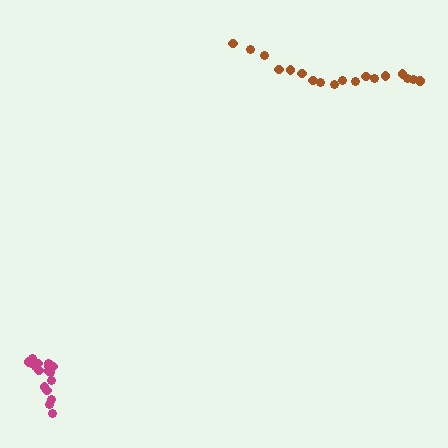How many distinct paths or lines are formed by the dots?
There are 2 distinct paths.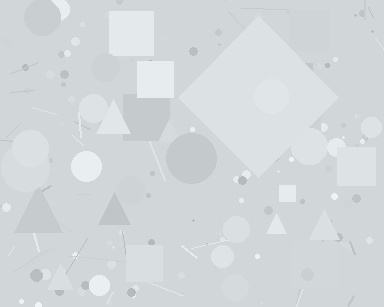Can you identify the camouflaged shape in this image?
The camouflaged shape is a diamond.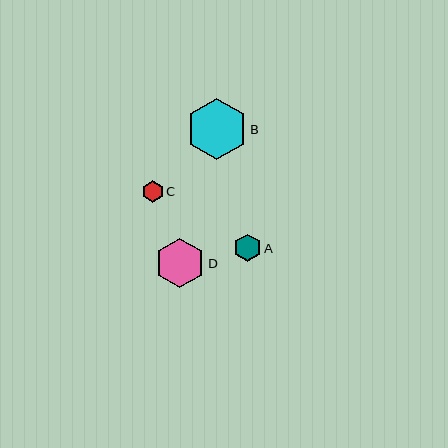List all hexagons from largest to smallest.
From largest to smallest: B, D, A, C.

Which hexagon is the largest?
Hexagon B is the largest with a size of approximately 61 pixels.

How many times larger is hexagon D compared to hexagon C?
Hexagon D is approximately 2.3 times the size of hexagon C.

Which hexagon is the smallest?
Hexagon C is the smallest with a size of approximately 22 pixels.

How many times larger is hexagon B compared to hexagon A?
Hexagon B is approximately 2.2 times the size of hexagon A.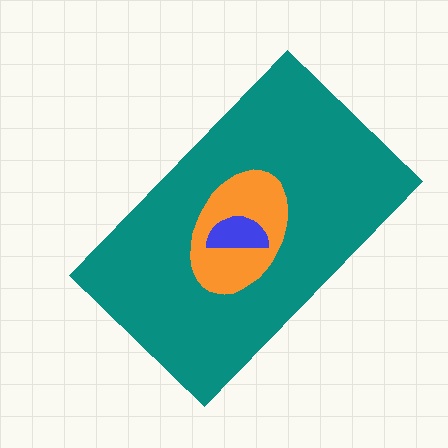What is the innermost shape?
The blue semicircle.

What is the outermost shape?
The teal rectangle.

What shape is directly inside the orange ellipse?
The blue semicircle.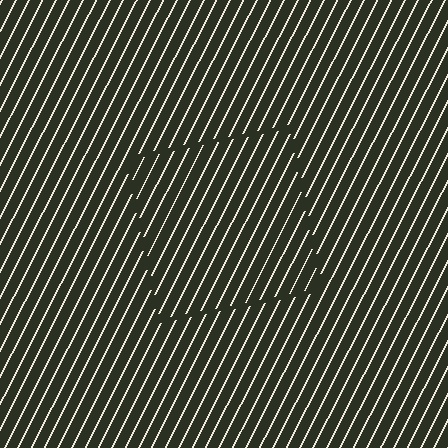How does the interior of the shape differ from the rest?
The interior of the shape contains the same grating, shifted by half a period — the contour is defined by the phase discontinuity where line-ends from the inner and outer gratings abut.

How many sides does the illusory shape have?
4 sides — the line-ends trace a square.